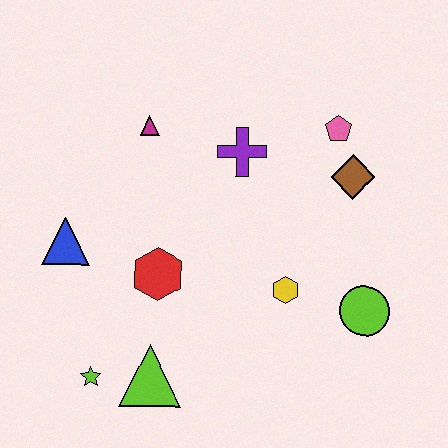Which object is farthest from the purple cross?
The lime star is farthest from the purple cross.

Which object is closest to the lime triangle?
The lime star is closest to the lime triangle.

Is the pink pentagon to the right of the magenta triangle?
Yes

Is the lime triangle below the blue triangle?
Yes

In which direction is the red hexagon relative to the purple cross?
The red hexagon is below the purple cross.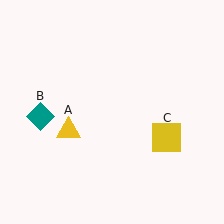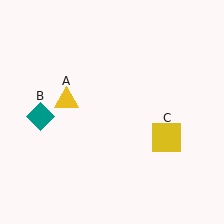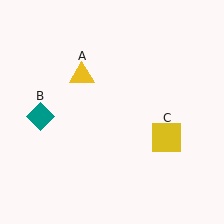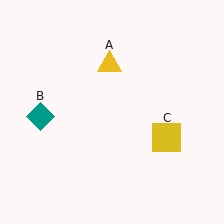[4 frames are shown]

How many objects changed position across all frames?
1 object changed position: yellow triangle (object A).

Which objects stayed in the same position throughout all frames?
Teal diamond (object B) and yellow square (object C) remained stationary.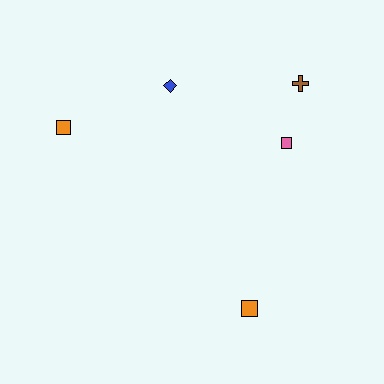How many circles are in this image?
There are no circles.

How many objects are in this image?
There are 5 objects.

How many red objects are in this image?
There are no red objects.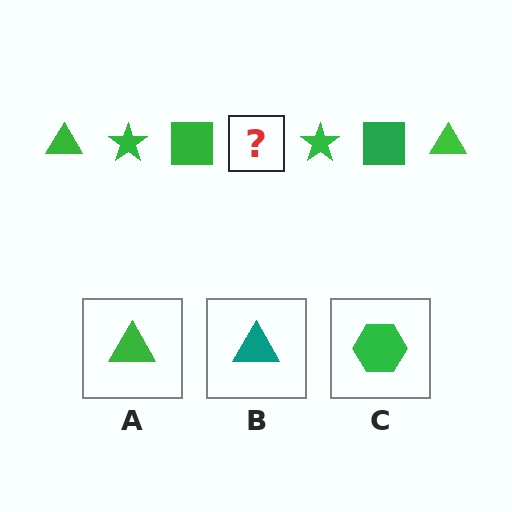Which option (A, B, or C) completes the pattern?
A.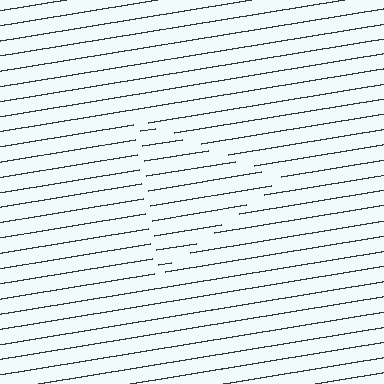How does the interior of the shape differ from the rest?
The interior of the shape contains the same grating, shifted by half a period — the contour is defined by the phase discontinuity where line-ends from the inner and outer gratings abut.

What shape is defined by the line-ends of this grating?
An illusory triangle. The interior of the shape contains the same grating, shifted by half a period — the contour is defined by the phase discontinuity where line-ends from the inner and outer gratings abut.